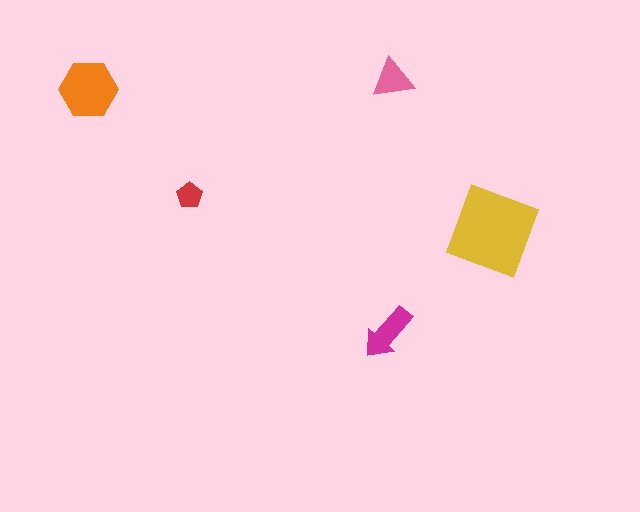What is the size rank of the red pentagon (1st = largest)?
5th.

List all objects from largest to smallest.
The yellow diamond, the orange hexagon, the magenta arrow, the pink triangle, the red pentagon.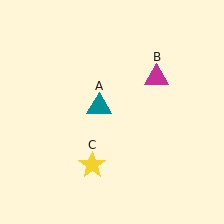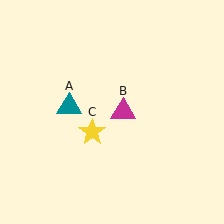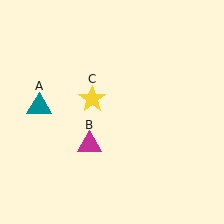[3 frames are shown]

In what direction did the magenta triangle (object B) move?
The magenta triangle (object B) moved down and to the left.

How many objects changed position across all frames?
3 objects changed position: teal triangle (object A), magenta triangle (object B), yellow star (object C).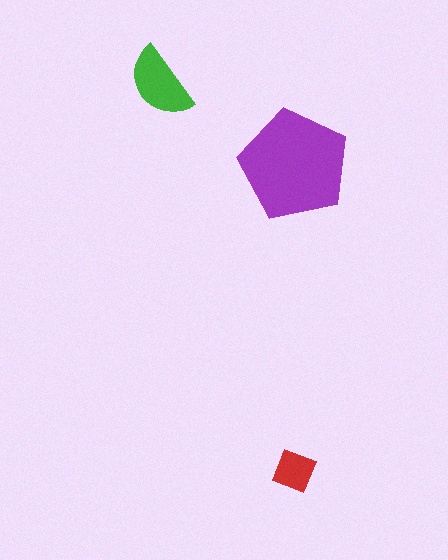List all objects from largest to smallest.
The purple pentagon, the green semicircle, the red square.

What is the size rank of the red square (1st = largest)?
3rd.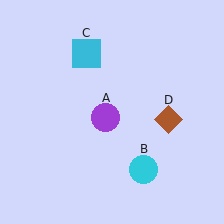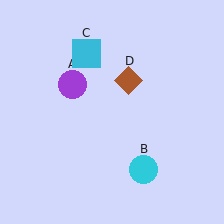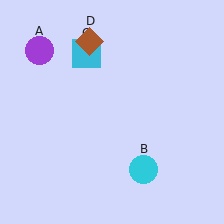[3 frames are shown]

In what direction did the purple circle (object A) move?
The purple circle (object A) moved up and to the left.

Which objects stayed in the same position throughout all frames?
Cyan circle (object B) and cyan square (object C) remained stationary.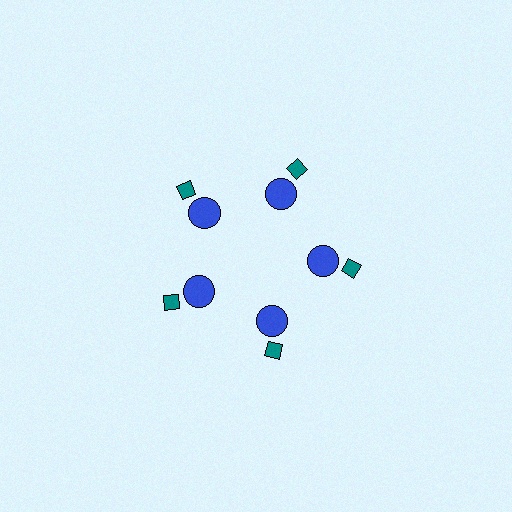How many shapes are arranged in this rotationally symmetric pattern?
There are 10 shapes, arranged in 5 groups of 2.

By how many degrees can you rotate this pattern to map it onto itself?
The pattern maps onto itself every 72 degrees of rotation.